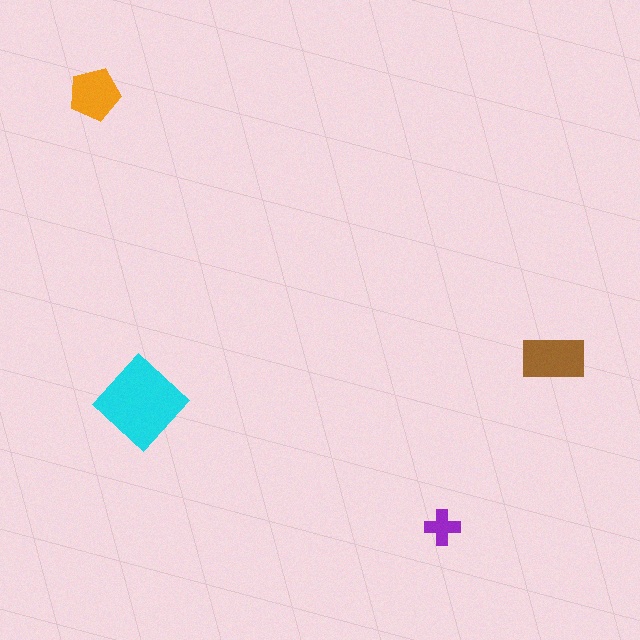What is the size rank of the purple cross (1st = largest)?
4th.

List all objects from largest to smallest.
The cyan diamond, the brown rectangle, the orange pentagon, the purple cross.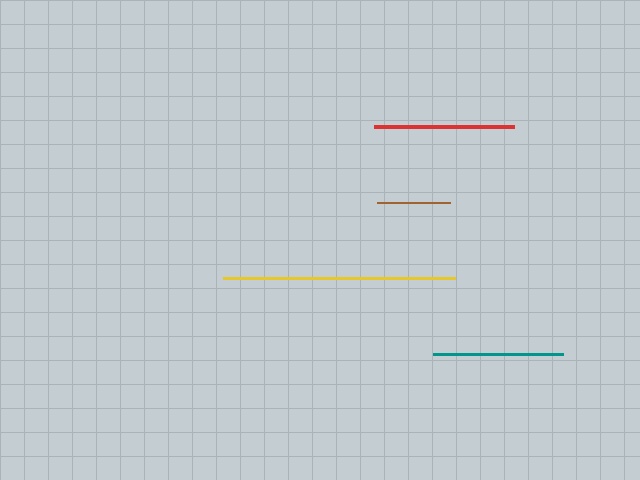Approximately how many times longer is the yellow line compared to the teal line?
The yellow line is approximately 1.8 times the length of the teal line.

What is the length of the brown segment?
The brown segment is approximately 73 pixels long.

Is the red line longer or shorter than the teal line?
The red line is longer than the teal line.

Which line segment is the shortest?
The brown line is the shortest at approximately 73 pixels.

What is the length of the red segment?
The red segment is approximately 140 pixels long.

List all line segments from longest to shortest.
From longest to shortest: yellow, red, teal, brown.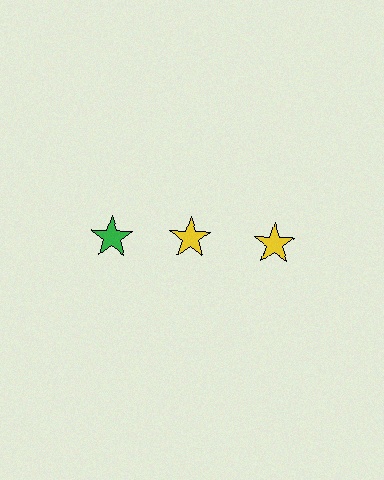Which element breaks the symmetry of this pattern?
The green star in the top row, leftmost column breaks the symmetry. All other shapes are yellow stars.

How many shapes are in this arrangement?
There are 3 shapes arranged in a grid pattern.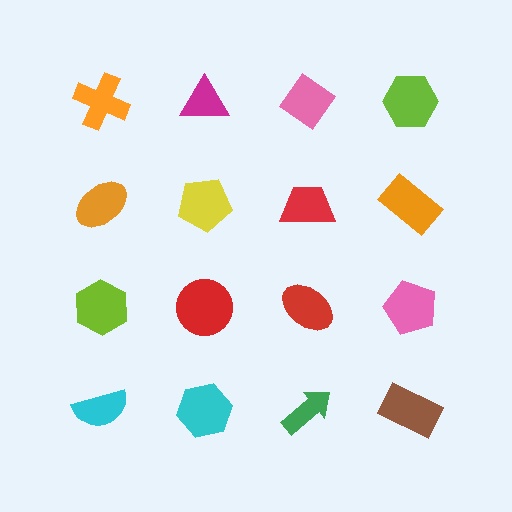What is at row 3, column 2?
A red circle.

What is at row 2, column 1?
An orange ellipse.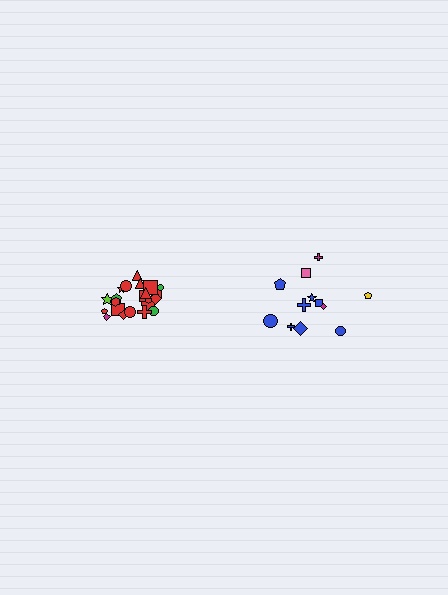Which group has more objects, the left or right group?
The left group.